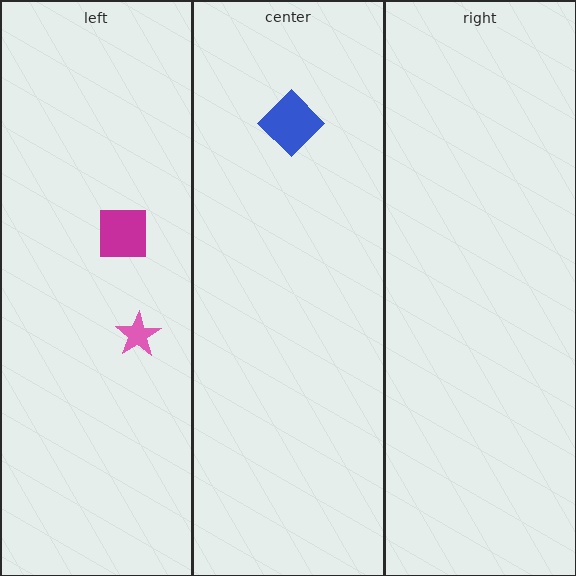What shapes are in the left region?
The pink star, the magenta square.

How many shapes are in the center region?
1.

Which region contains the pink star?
The left region.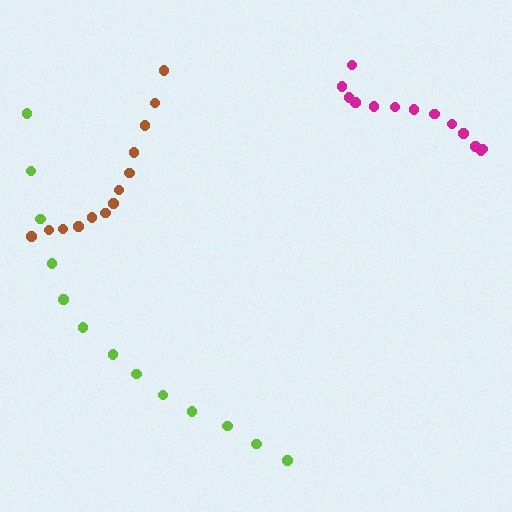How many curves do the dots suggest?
There are 3 distinct paths.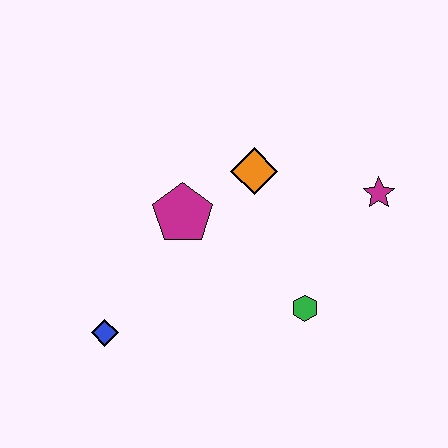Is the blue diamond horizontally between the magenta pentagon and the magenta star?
No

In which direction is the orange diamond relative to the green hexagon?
The orange diamond is above the green hexagon.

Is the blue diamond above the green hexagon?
No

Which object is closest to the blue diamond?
The magenta pentagon is closest to the blue diamond.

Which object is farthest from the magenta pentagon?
The magenta star is farthest from the magenta pentagon.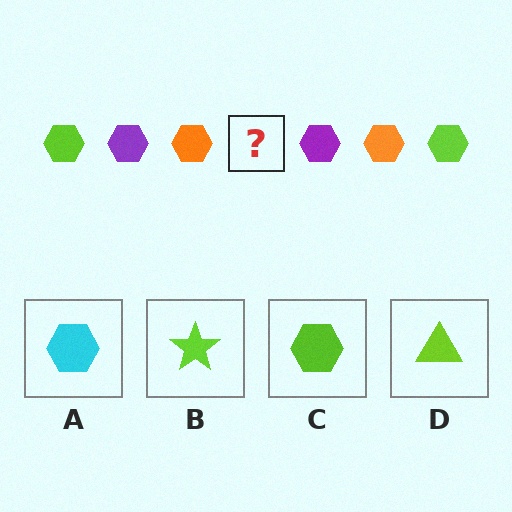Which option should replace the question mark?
Option C.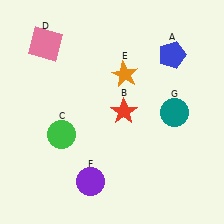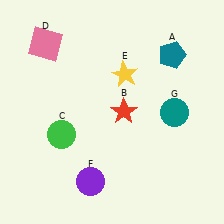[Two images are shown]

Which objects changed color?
A changed from blue to teal. E changed from orange to yellow.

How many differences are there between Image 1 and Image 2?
There are 2 differences between the two images.